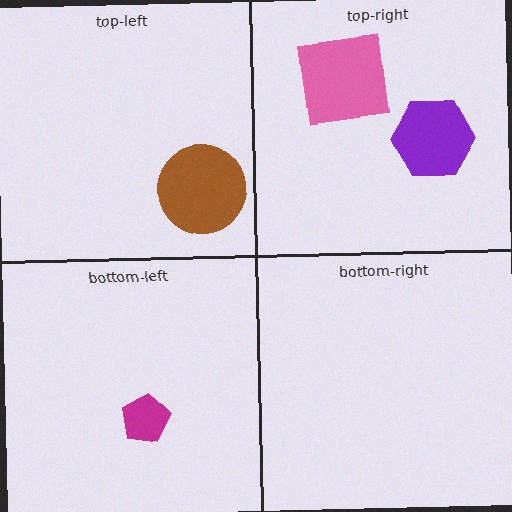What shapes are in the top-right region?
The pink square, the purple hexagon.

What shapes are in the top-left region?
The brown circle.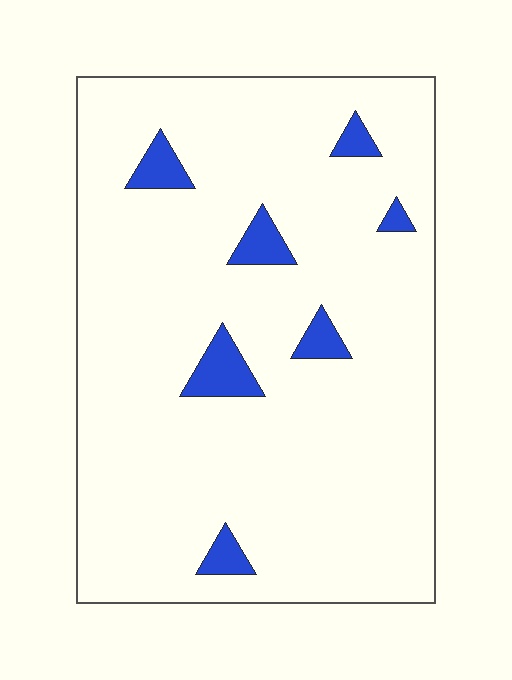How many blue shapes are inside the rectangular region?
7.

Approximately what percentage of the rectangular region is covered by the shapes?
Approximately 5%.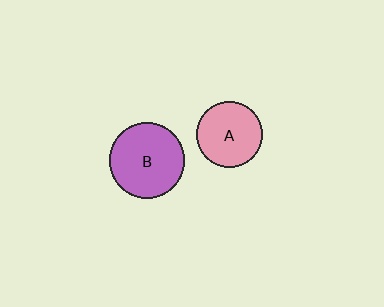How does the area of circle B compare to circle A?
Approximately 1.3 times.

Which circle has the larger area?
Circle B (purple).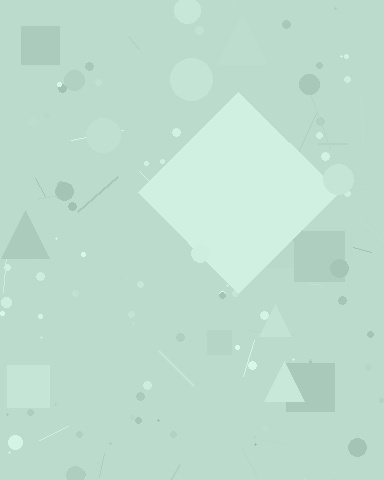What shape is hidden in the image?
A diamond is hidden in the image.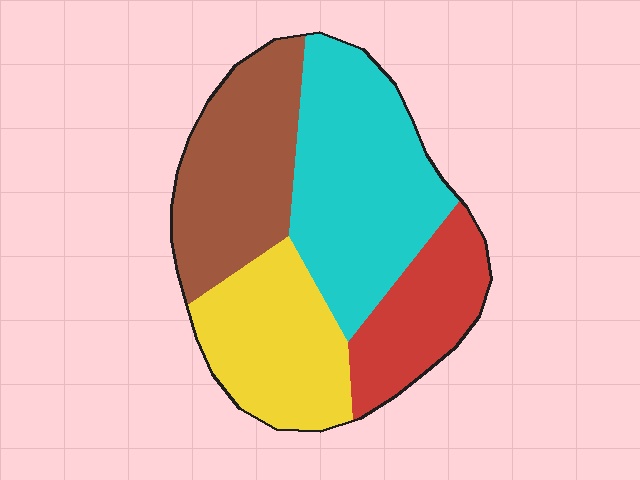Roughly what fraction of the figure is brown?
Brown covers roughly 25% of the figure.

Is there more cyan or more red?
Cyan.